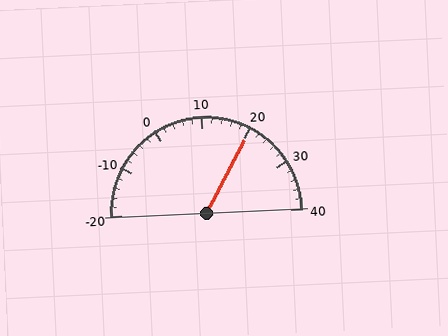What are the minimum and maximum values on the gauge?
The gauge ranges from -20 to 40.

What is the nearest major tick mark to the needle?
The nearest major tick mark is 20.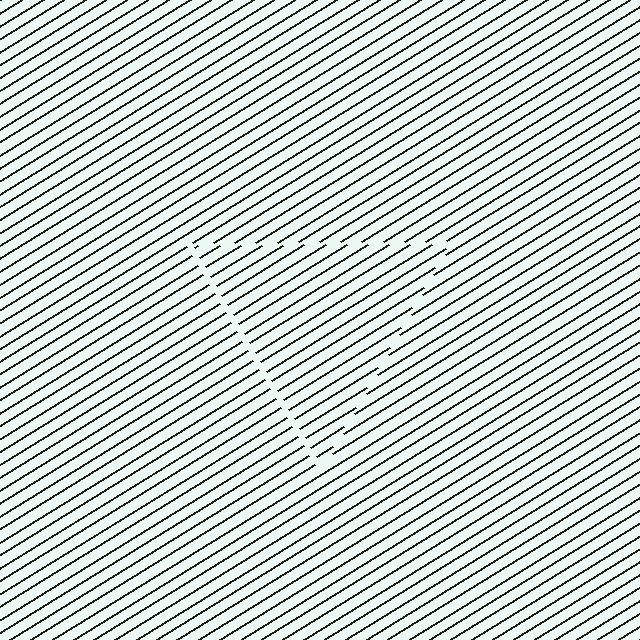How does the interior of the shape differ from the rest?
The interior of the shape contains the same grating, shifted by half a period — the contour is defined by the phase discontinuity where line-ends from the inner and outer gratings abut.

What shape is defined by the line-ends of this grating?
An illusory triangle. The interior of the shape contains the same grating, shifted by half a period — the contour is defined by the phase discontinuity where line-ends from the inner and outer gratings abut.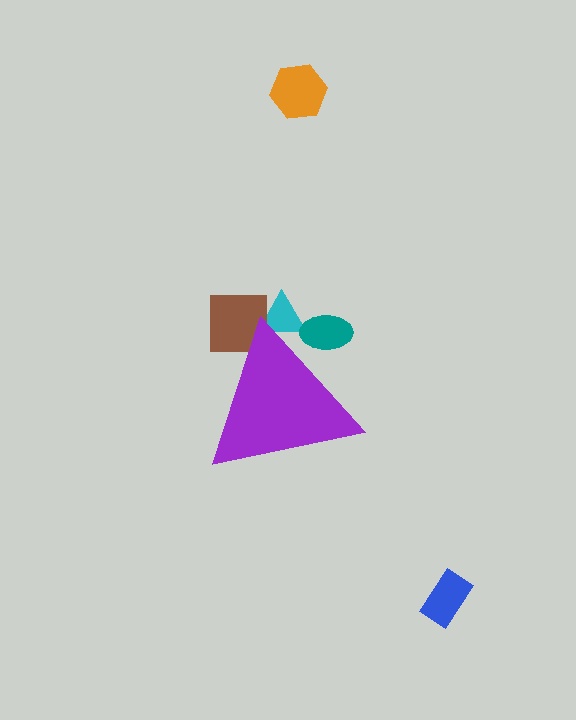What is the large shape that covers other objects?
A purple triangle.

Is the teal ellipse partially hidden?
Yes, the teal ellipse is partially hidden behind the purple triangle.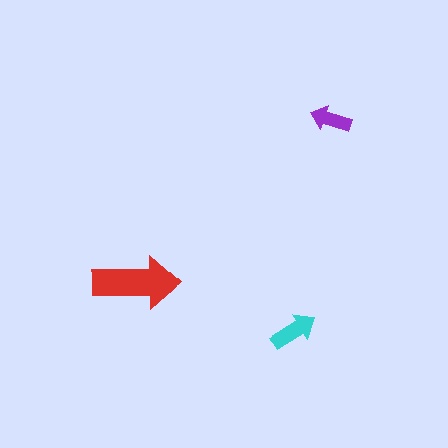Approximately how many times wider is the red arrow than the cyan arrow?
About 2 times wider.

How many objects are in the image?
There are 3 objects in the image.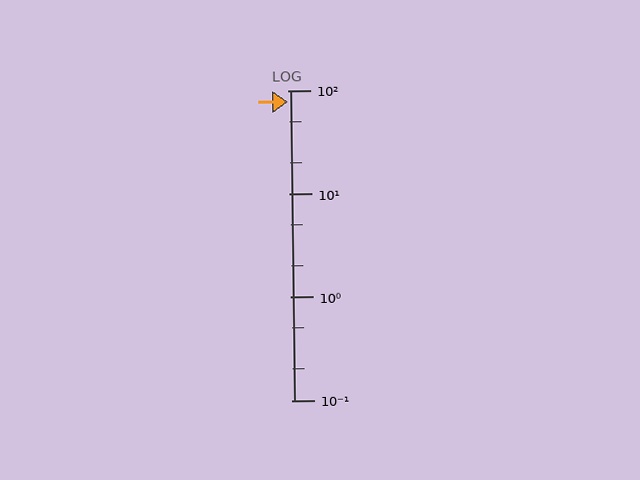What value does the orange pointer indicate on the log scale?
The pointer indicates approximately 77.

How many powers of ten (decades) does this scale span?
The scale spans 3 decades, from 0.1 to 100.